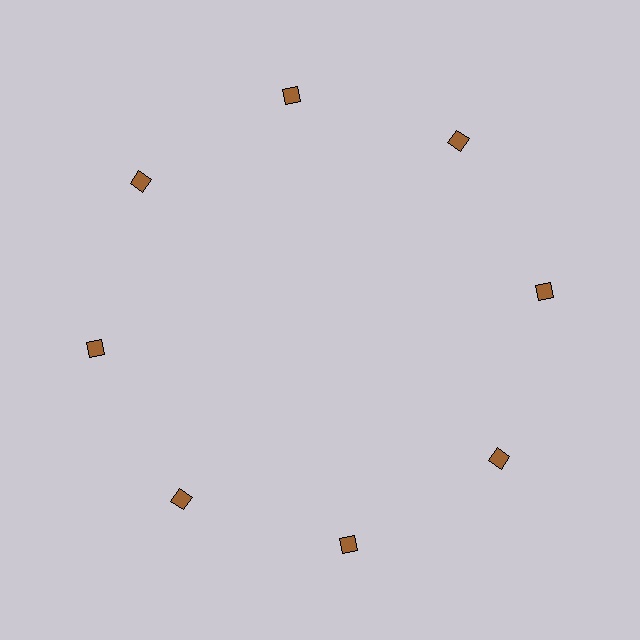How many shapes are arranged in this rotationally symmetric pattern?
There are 8 shapes, arranged in 8 groups of 1.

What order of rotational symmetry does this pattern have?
This pattern has 8-fold rotational symmetry.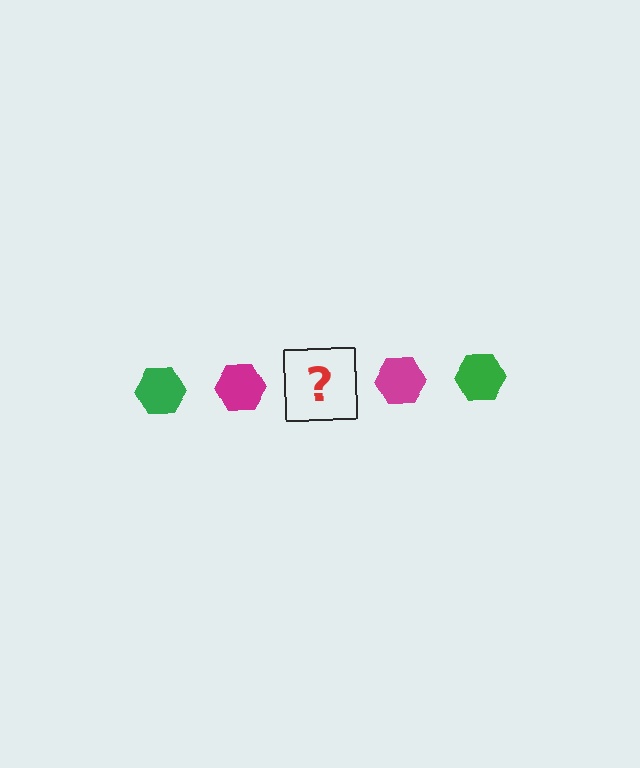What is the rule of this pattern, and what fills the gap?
The rule is that the pattern cycles through green, magenta hexagons. The gap should be filled with a green hexagon.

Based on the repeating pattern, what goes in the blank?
The blank should be a green hexagon.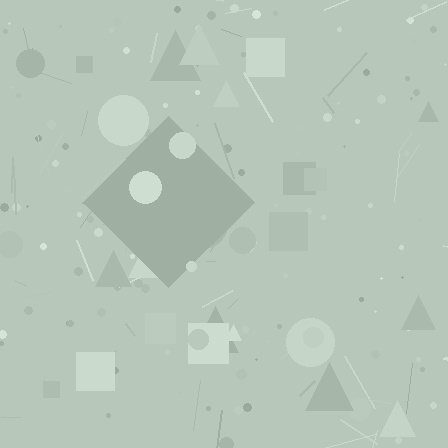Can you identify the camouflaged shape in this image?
The camouflaged shape is a diamond.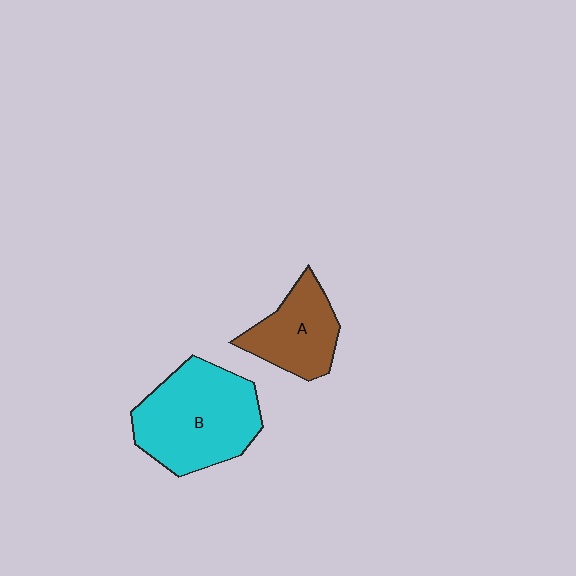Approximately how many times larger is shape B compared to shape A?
Approximately 1.7 times.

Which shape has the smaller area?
Shape A (brown).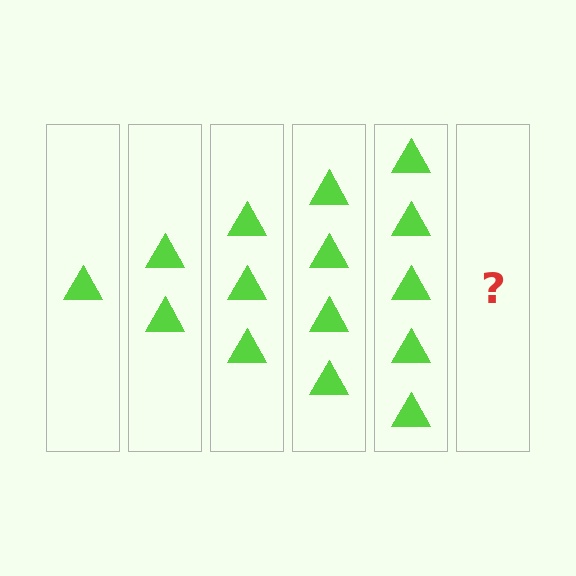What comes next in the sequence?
The next element should be 6 triangles.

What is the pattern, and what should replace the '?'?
The pattern is that each step adds one more triangle. The '?' should be 6 triangles.